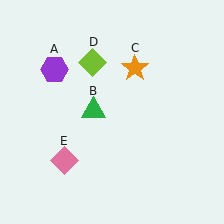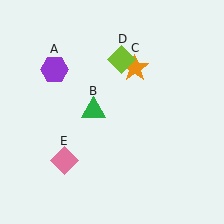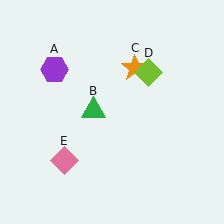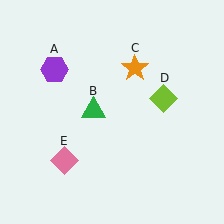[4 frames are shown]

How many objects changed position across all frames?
1 object changed position: lime diamond (object D).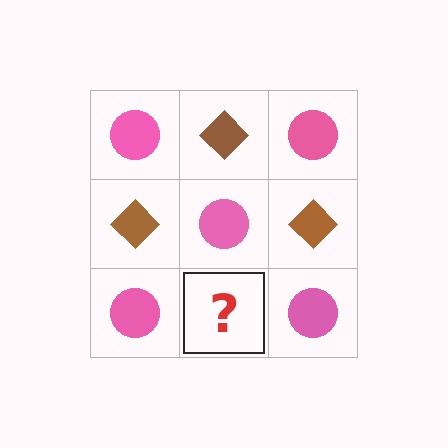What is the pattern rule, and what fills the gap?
The rule is that it alternates pink circle and brown diamond in a checkerboard pattern. The gap should be filled with a brown diamond.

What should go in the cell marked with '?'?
The missing cell should contain a brown diamond.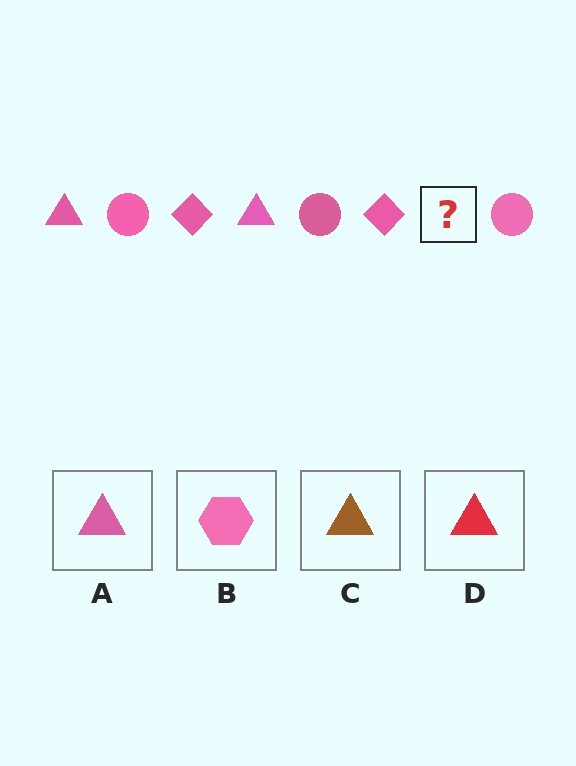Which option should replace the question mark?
Option A.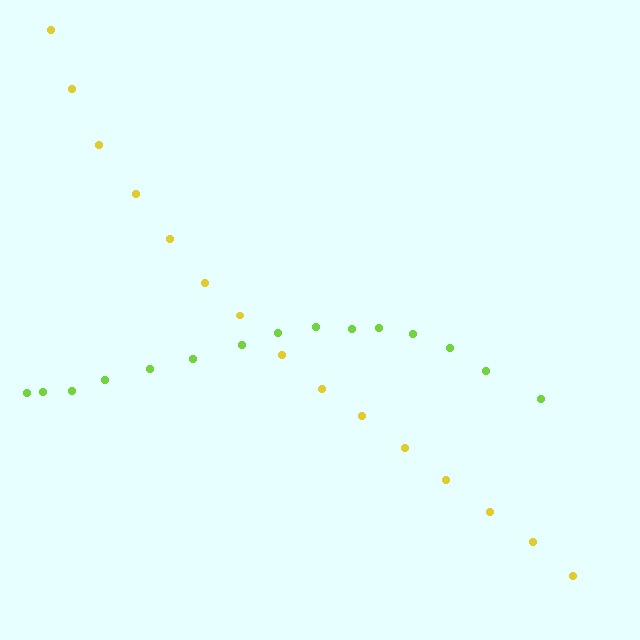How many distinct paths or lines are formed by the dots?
There are 2 distinct paths.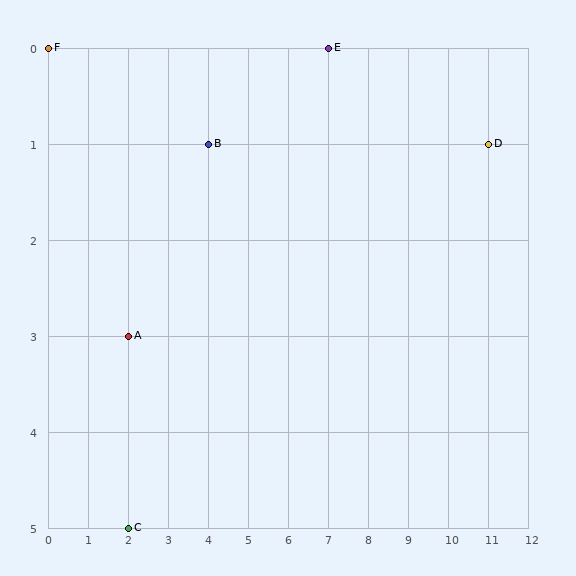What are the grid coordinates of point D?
Point D is at grid coordinates (11, 1).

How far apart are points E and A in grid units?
Points E and A are 5 columns and 3 rows apart (about 5.8 grid units diagonally).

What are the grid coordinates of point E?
Point E is at grid coordinates (7, 0).